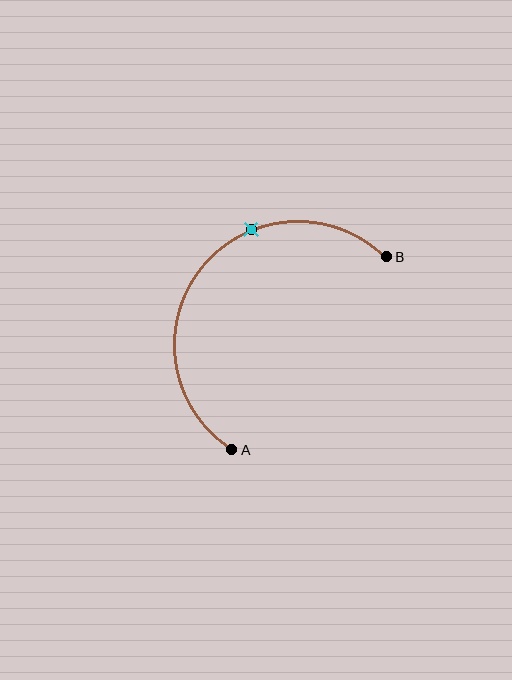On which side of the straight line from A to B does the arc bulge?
The arc bulges above and to the left of the straight line connecting A and B.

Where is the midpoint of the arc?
The arc midpoint is the point on the curve farthest from the straight line joining A and B. It sits above and to the left of that line.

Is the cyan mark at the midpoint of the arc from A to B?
No. The cyan mark lies on the arc but is closer to endpoint B. The arc midpoint would be at the point on the curve equidistant along the arc from both A and B.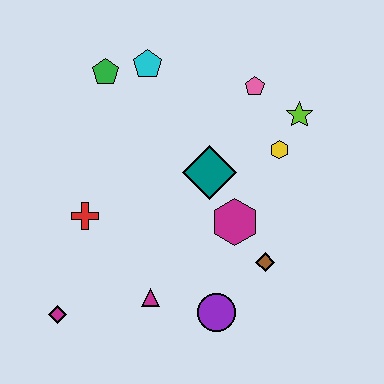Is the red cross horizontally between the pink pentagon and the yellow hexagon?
No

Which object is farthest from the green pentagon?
The purple circle is farthest from the green pentagon.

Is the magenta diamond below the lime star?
Yes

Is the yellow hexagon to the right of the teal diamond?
Yes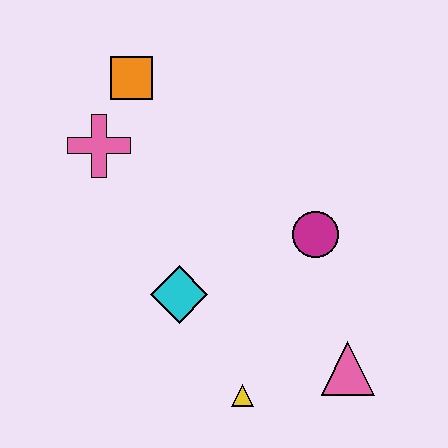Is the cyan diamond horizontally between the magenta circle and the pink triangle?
No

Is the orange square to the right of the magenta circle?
No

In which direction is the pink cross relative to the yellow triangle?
The pink cross is above the yellow triangle.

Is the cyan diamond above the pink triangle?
Yes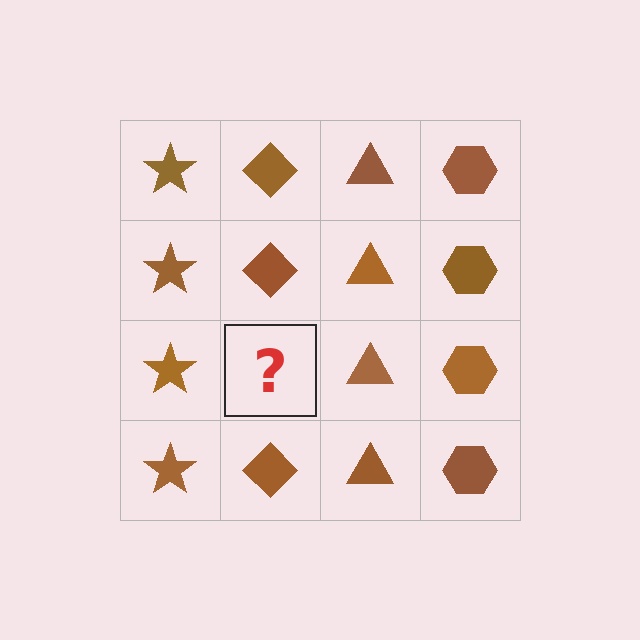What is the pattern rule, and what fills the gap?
The rule is that each column has a consistent shape. The gap should be filled with a brown diamond.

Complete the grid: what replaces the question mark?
The question mark should be replaced with a brown diamond.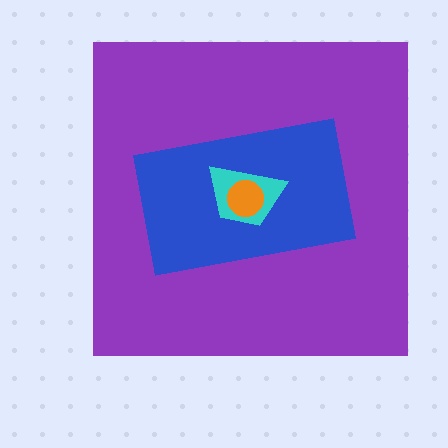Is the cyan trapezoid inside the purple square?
Yes.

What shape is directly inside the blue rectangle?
The cyan trapezoid.